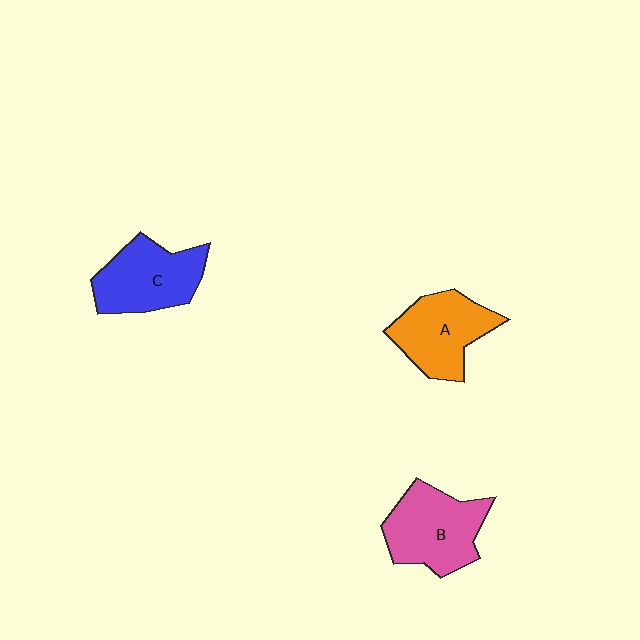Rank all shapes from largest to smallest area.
From largest to smallest: B (pink), C (blue), A (orange).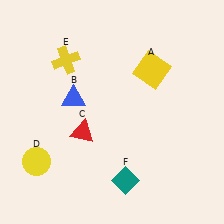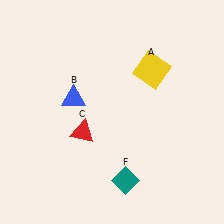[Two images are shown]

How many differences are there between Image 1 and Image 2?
There are 2 differences between the two images.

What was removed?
The yellow circle (D), the yellow cross (E) were removed in Image 2.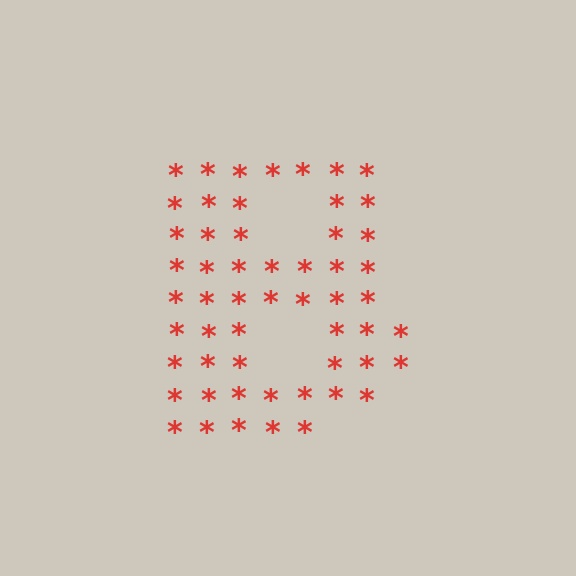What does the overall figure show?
The overall figure shows the letter B.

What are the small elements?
The small elements are asterisks.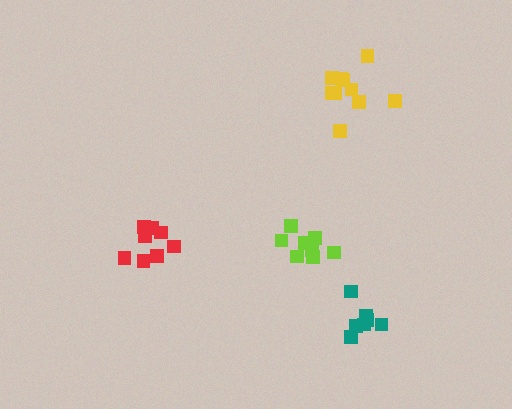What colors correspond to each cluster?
The clusters are colored: yellow, lime, red, teal.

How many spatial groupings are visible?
There are 4 spatial groupings.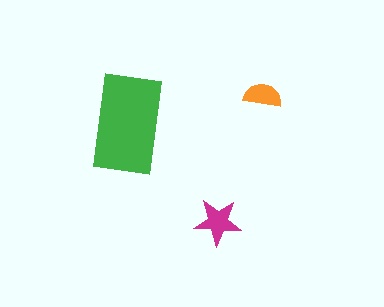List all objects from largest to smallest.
The green rectangle, the magenta star, the orange semicircle.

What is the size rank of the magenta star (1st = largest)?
2nd.